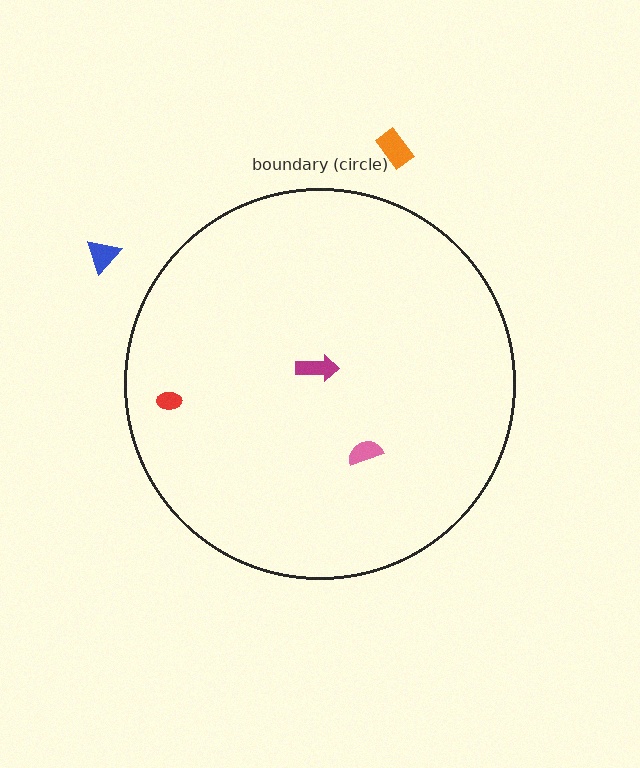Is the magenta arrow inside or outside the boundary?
Inside.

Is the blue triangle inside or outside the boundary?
Outside.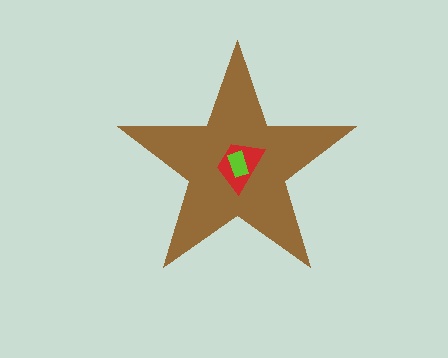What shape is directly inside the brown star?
The red trapezoid.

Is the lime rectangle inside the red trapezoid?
Yes.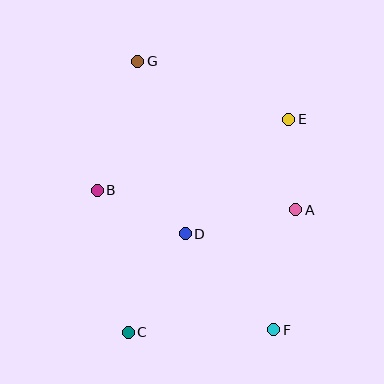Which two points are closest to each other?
Points A and E are closest to each other.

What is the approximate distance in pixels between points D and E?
The distance between D and E is approximately 155 pixels.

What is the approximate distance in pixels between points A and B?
The distance between A and B is approximately 199 pixels.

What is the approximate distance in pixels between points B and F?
The distance between B and F is approximately 225 pixels.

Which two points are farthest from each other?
Points F and G are farthest from each other.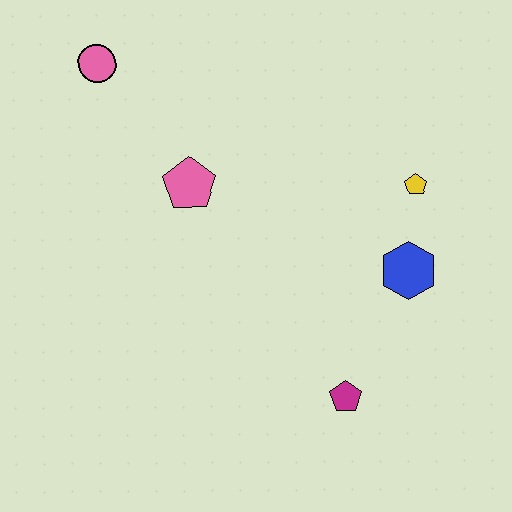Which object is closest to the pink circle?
The pink pentagon is closest to the pink circle.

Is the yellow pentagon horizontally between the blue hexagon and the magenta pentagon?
No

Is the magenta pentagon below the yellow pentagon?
Yes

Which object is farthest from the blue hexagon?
The pink circle is farthest from the blue hexagon.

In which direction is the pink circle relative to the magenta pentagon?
The pink circle is above the magenta pentagon.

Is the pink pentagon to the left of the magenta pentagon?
Yes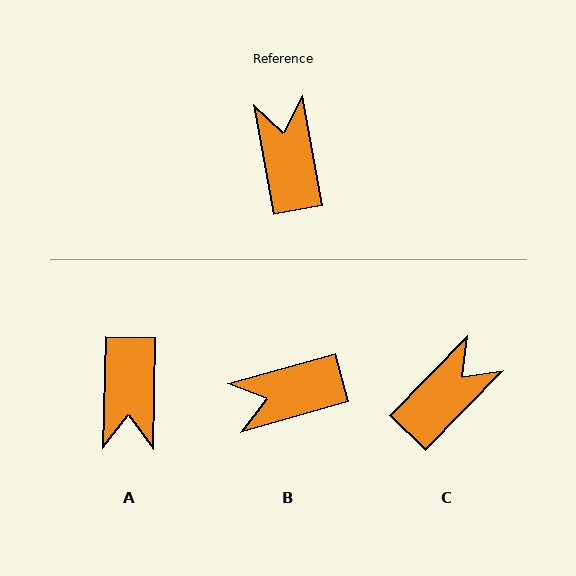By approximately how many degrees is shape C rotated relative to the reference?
Approximately 55 degrees clockwise.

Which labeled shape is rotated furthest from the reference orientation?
A, about 168 degrees away.